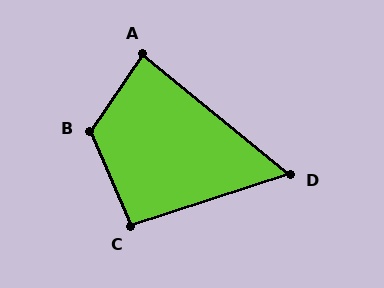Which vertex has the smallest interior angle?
D, at approximately 57 degrees.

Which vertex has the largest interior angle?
B, at approximately 123 degrees.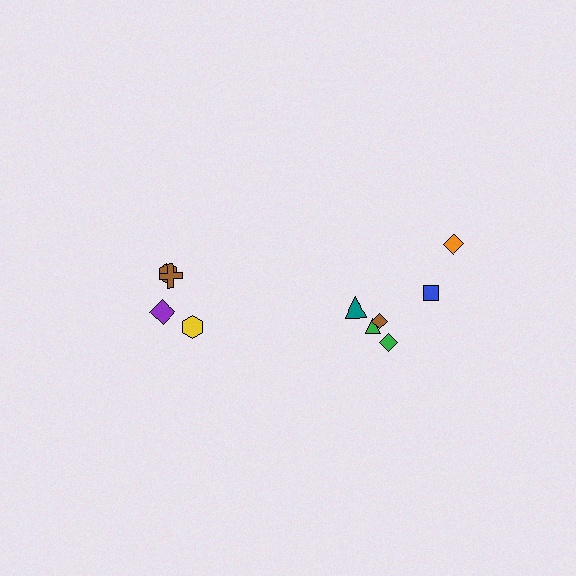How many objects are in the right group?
There are 6 objects.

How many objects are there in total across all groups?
There are 10 objects.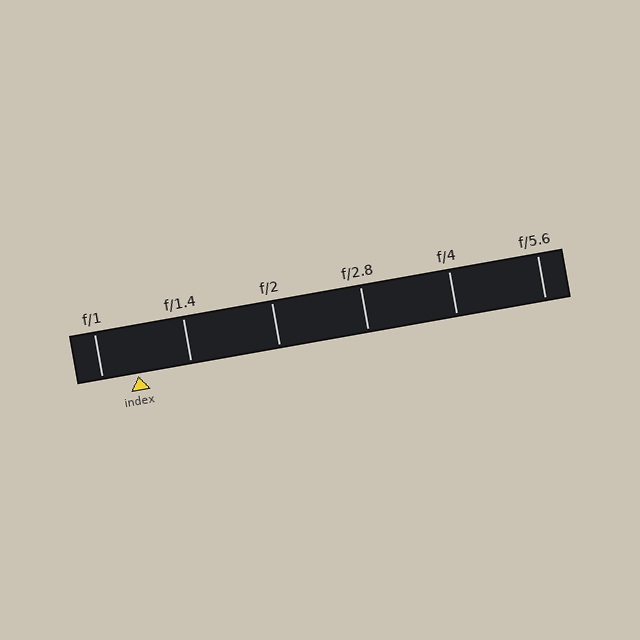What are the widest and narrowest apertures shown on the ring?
The widest aperture shown is f/1 and the narrowest is f/5.6.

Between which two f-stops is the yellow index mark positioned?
The index mark is between f/1 and f/1.4.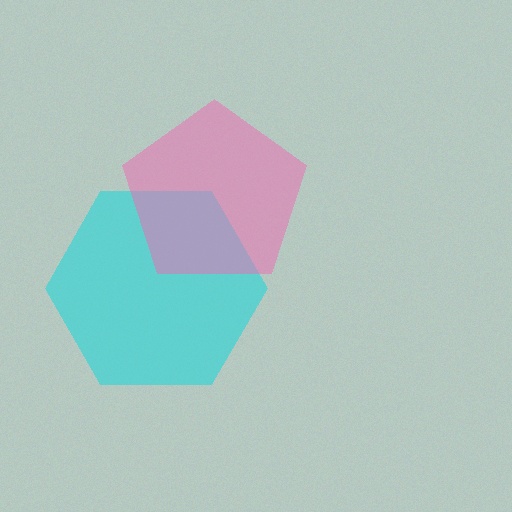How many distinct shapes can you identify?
There are 2 distinct shapes: a cyan hexagon, a pink pentagon.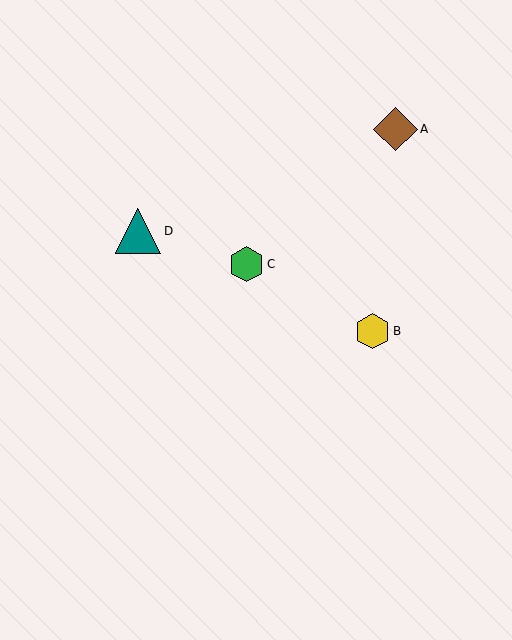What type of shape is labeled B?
Shape B is a yellow hexagon.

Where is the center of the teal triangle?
The center of the teal triangle is at (138, 231).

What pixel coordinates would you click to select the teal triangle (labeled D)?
Click at (138, 231) to select the teal triangle D.